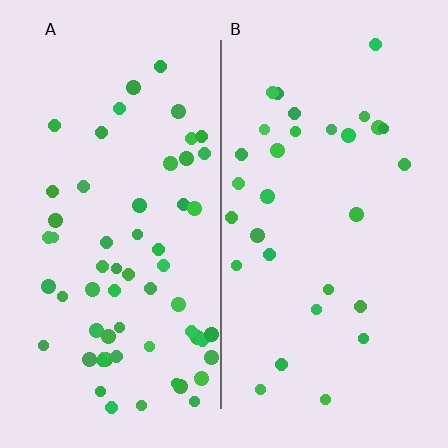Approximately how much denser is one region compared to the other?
Approximately 2.0× — region A over region B.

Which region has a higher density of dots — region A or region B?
A (the left).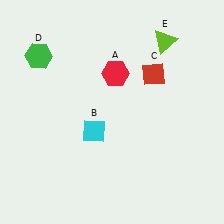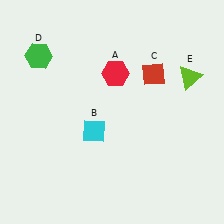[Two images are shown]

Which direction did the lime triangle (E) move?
The lime triangle (E) moved down.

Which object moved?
The lime triangle (E) moved down.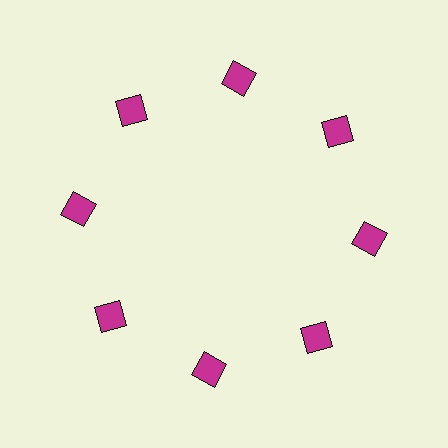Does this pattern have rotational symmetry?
Yes, this pattern has 8-fold rotational symmetry. It looks the same after rotating 45 degrees around the center.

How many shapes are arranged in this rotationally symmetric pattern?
There are 8 shapes, arranged in 8 groups of 1.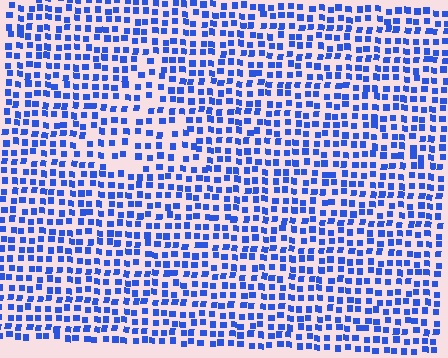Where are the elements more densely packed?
The elements are more densely packed outside the triangle boundary.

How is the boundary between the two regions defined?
The boundary is defined by a change in element density (approximately 1.5x ratio). All elements are the same color, size, and shape.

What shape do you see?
I see a triangle.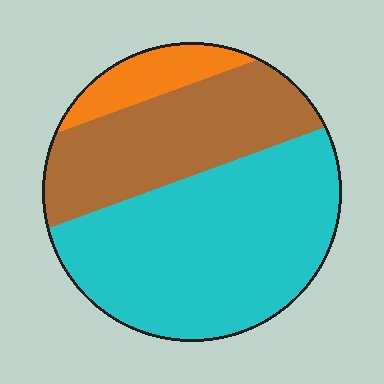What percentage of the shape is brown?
Brown takes up about one third (1/3) of the shape.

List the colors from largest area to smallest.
From largest to smallest: cyan, brown, orange.